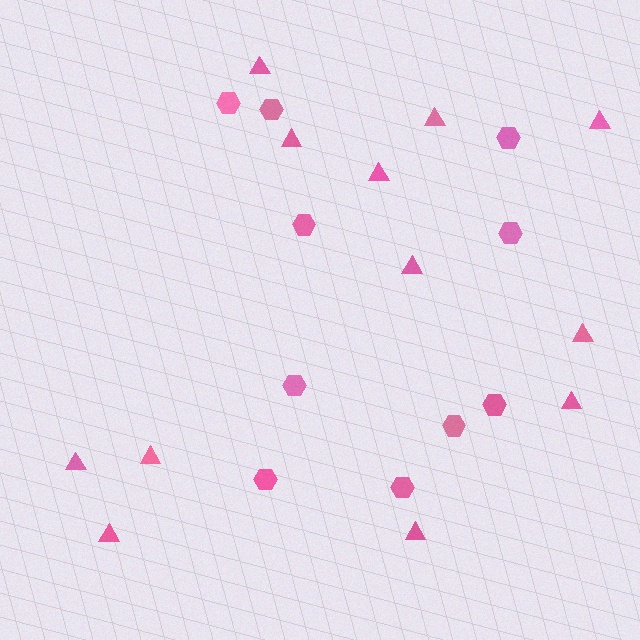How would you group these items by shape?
There are 2 groups: one group of triangles (12) and one group of hexagons (10).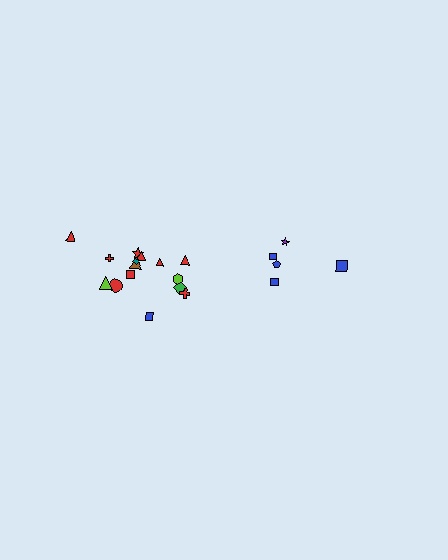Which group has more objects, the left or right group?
The left group.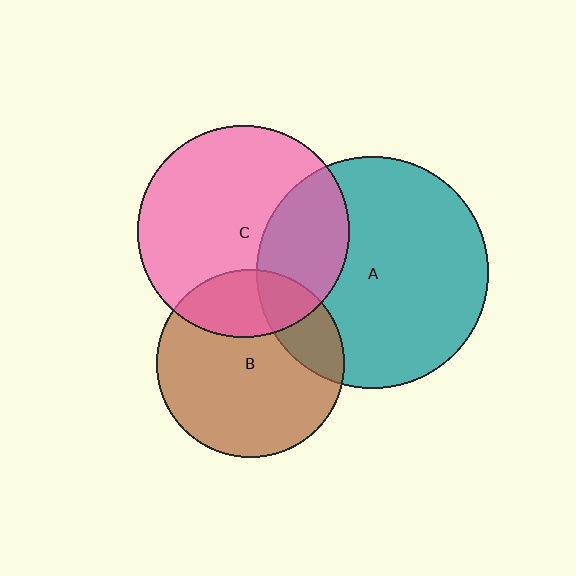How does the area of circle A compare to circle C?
Approximately 1.2 times.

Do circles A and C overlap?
Yes.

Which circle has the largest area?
Circle A (teal).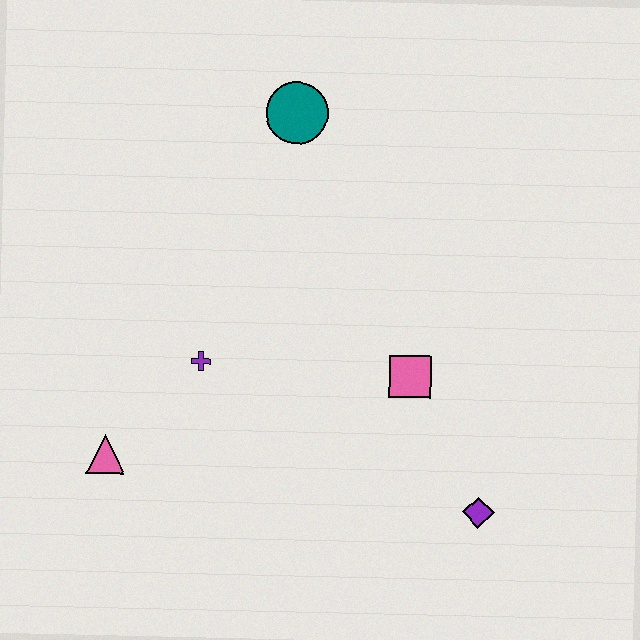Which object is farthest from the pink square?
The pink triangle is farthest from the pink square.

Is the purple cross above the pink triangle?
Yes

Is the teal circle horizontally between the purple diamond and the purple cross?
Yes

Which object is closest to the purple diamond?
The pink square is closest to the purple diamond.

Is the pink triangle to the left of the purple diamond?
Yes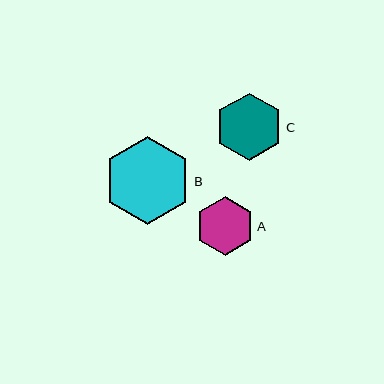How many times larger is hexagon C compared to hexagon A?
Hexagon C is approximately 1.2 times the size of hexagon A.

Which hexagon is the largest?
Hexagon B is the largest with a size of approximately 88 pixels.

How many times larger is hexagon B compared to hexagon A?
Hexagon B is approximately 1.5 times the size of hexagon A.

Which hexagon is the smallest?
Hexagon A is the smallest with a size of approximately 58 pixels.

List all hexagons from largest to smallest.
From largest to smallest: B, C, A.